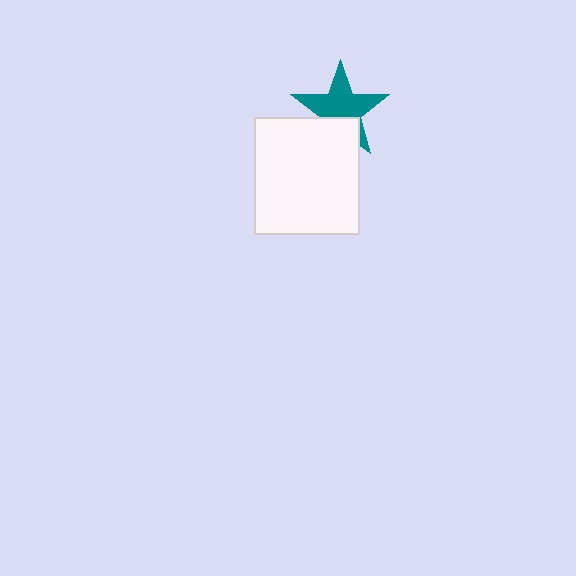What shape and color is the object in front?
The object in front is a white rectangle.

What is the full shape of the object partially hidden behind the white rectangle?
The partially hidden object is a teal star.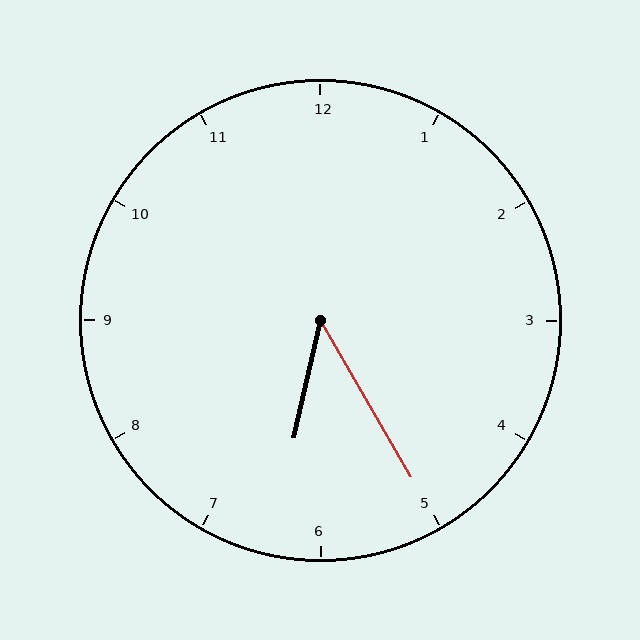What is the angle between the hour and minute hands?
Approximately 42 degrees.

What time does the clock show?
6:25.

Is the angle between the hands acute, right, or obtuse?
It is acute.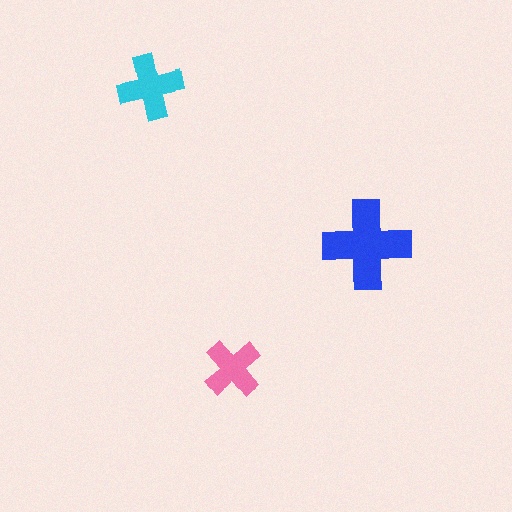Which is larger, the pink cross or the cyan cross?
The cyan one.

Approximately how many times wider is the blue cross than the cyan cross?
About 1.5 times wider.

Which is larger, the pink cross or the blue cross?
The blue one.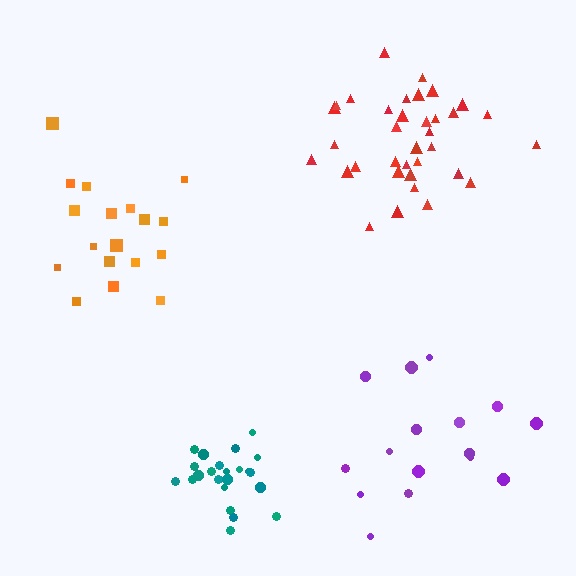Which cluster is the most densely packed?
Teal.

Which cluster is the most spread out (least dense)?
Purple.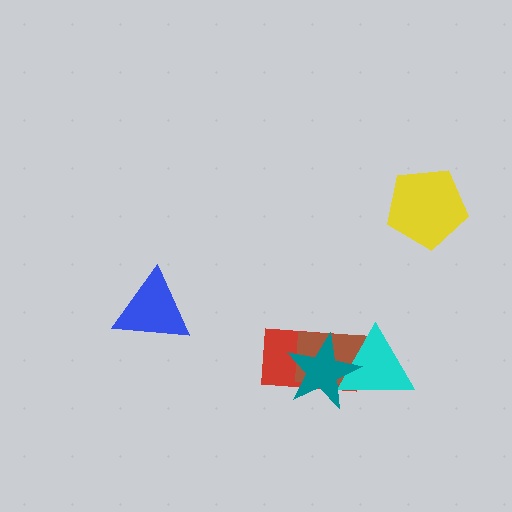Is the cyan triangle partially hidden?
Yes, it is partially covered by another shape.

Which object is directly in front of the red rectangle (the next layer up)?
The brown rectangle is directly in front of the red rectangle.